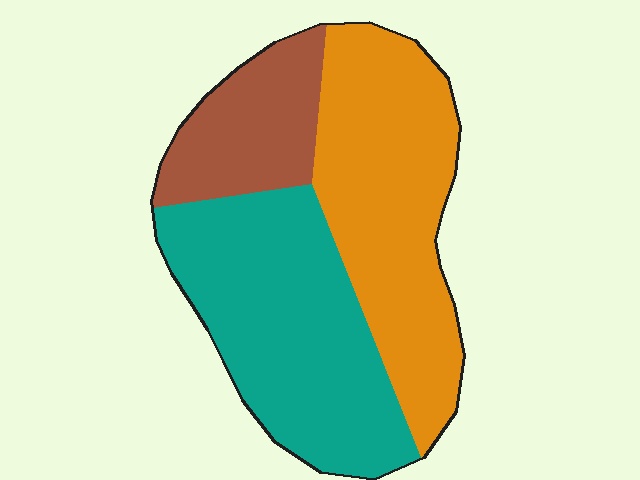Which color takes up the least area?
Brown, at roughly 20%.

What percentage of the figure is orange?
Orange covers about 40% of the figure.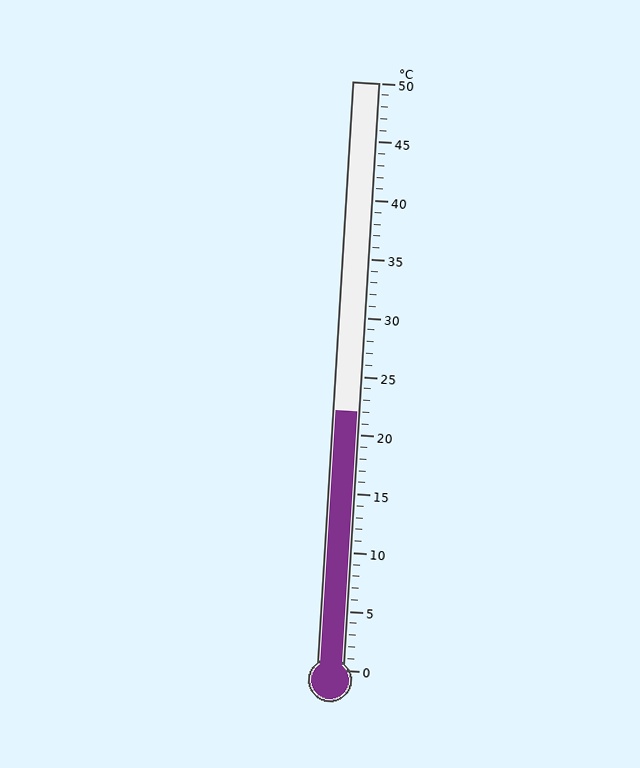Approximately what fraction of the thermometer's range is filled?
The thermometer is filled to approximately 45% of its range.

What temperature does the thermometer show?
The thermometer shows approximately 22°C.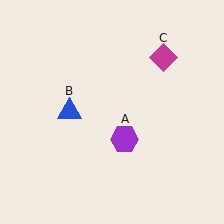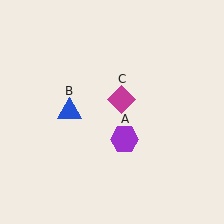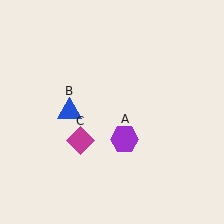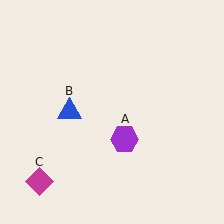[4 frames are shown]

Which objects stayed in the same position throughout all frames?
Purple hexagon (object A) and blue triangle (object B) remained stationary.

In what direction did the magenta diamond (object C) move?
The magenta diamond (object C) moved down and to the left.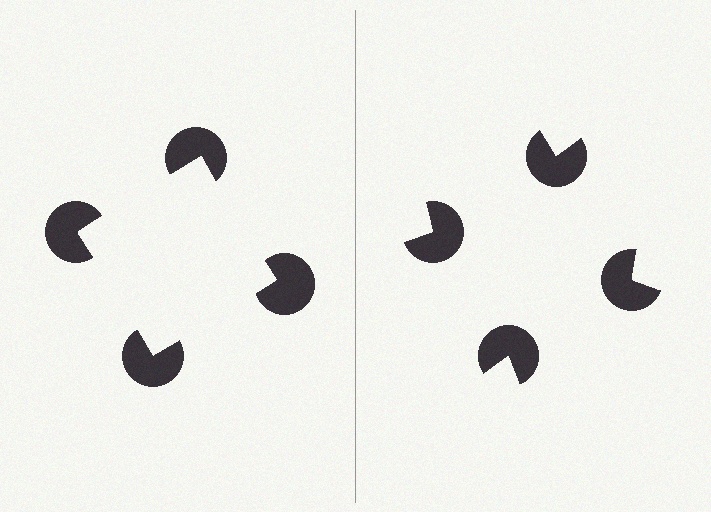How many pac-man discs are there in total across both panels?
8 — 4 on each side.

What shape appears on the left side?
An illusory square.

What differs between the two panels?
The pac-man discs are positioned identically on both sides; only the wedge orientations differ. On the left they align to a square; on the right they are misaligned.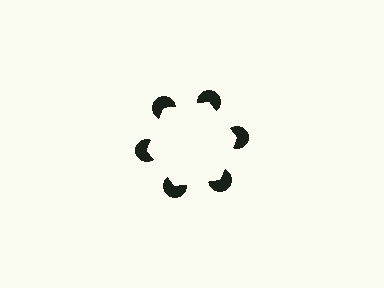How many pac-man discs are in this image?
There are 6 — one at each vertex of the illusory hexagon.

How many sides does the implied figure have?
6 sides.